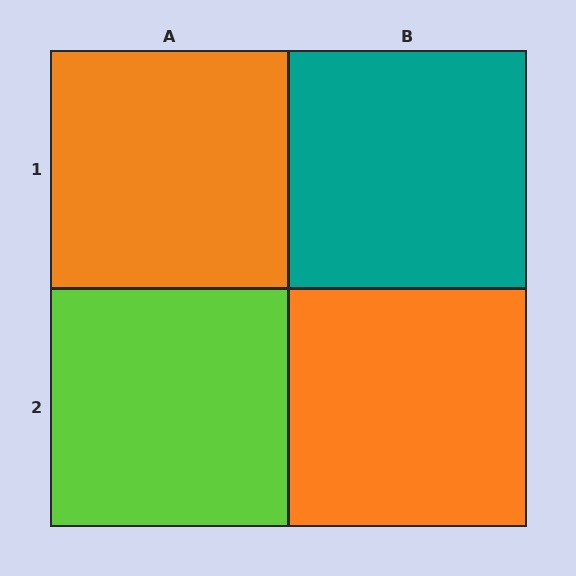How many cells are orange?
2 cells are orange.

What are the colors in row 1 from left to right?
Orange, teal.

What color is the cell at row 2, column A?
Lime.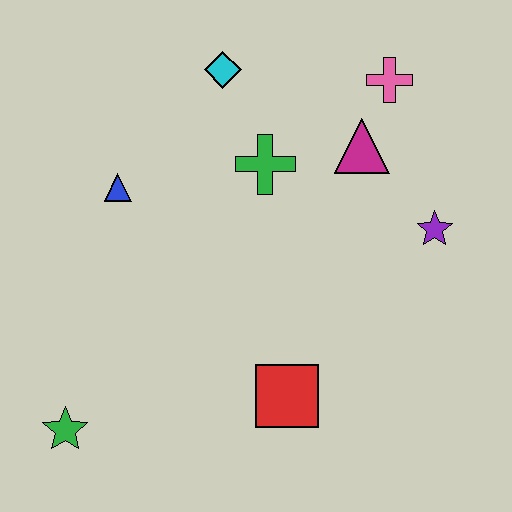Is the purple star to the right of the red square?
Yes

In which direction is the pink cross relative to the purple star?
The pink cross is above the purple star.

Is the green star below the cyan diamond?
Yes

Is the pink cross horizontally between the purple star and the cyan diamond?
Yes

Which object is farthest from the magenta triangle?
The green star is farthest from the magenta triangle.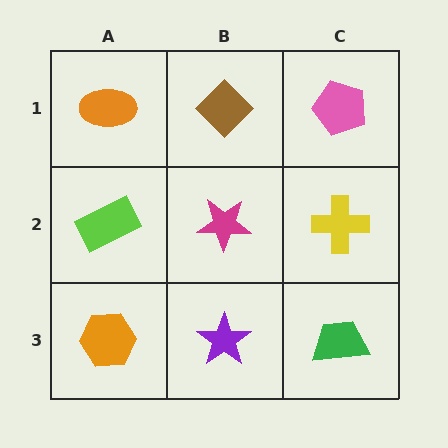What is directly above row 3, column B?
A magenta star.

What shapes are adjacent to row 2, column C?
A pink pentagon (row 1, column C), a green trapezoid (row 3, column C), a magenta star (row 2, column B).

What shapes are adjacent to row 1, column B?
A magenta star (row 2, column B), an orange ellipse (row 1, column A), a pink pentagon (row 1, column C).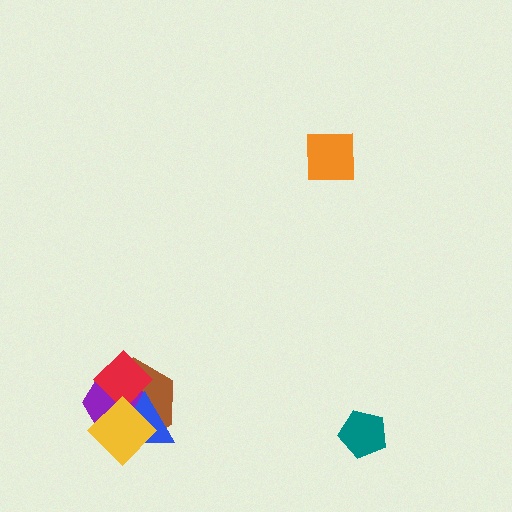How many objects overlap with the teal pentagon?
0 objects overlap with the teal pentagon.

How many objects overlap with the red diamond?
4 objects overlap with the red diamond.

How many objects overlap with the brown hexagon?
4 objects overlap with the brown hexagon.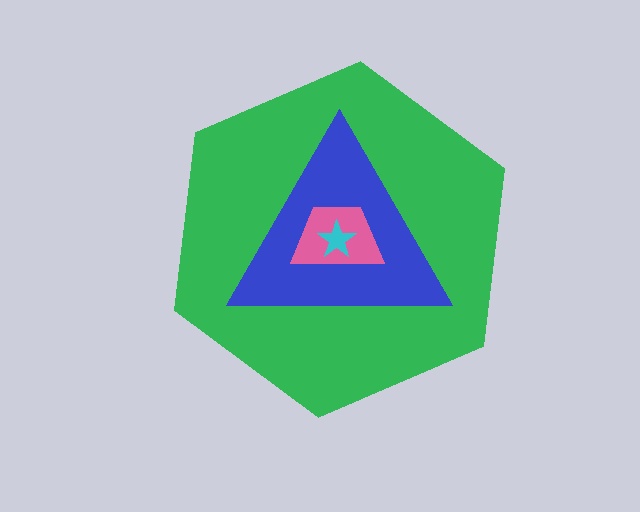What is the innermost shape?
The cyan star.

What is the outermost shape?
The green hexagon.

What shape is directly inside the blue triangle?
The pink trapezoid.